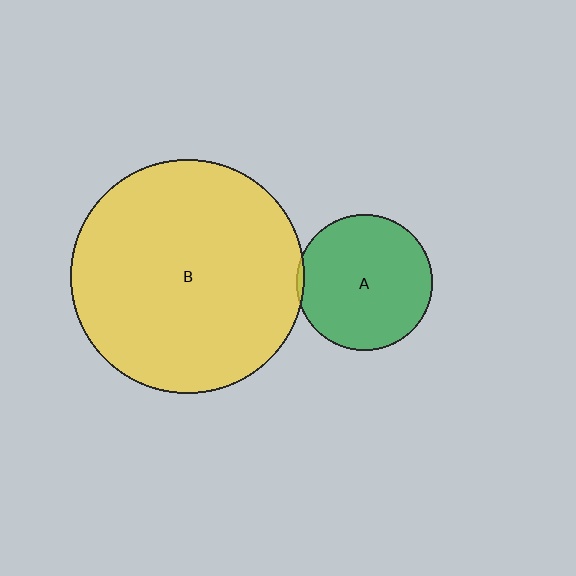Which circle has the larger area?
Circle B (yellow).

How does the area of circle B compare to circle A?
Approximately 3.0 times.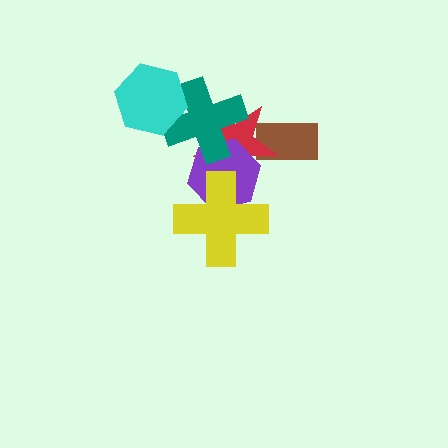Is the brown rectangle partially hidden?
Yes, it is partially covered by another shape.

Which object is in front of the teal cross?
The cyan hexagon is in front of the teal cross.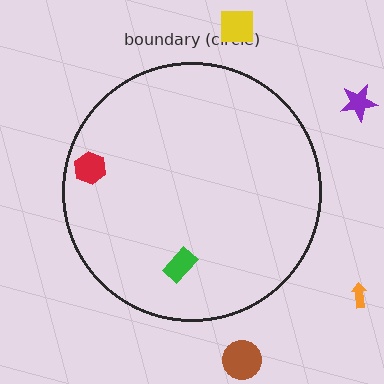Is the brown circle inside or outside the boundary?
Outside.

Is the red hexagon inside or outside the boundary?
Inside.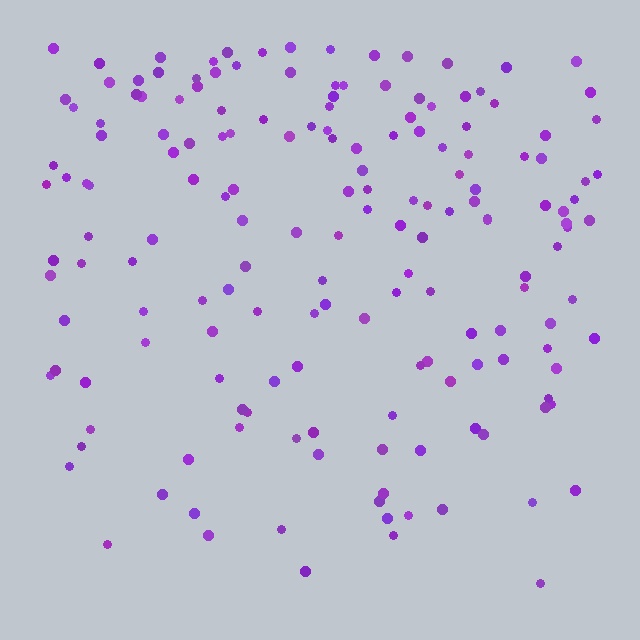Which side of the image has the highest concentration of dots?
The top.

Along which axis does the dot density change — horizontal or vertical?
Vertical.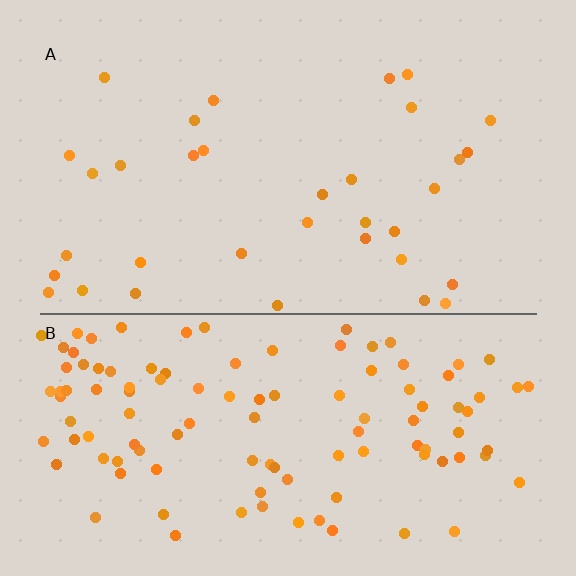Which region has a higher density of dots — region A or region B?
B (the bottom).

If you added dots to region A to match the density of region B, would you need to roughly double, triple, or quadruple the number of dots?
Approximately triple.